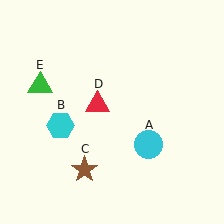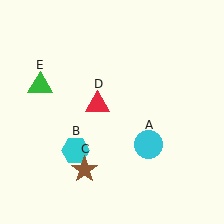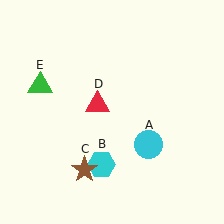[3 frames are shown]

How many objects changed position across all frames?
1 object changed position: cyan hexagon (object B).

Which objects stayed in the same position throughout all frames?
Cyan circle (object A) and brown star (object C) and red triangle (object D) and green triangle (object E) remained stationary.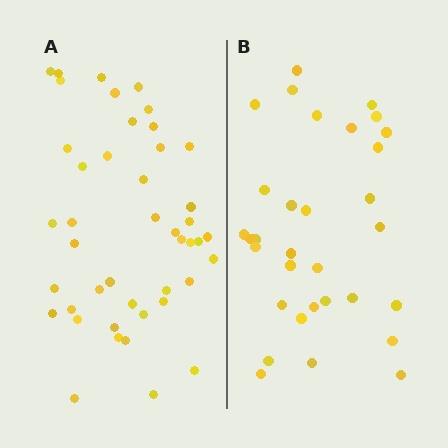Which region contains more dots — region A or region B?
Region A (the left region) has more dots.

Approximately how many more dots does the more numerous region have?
Region A has roughly 12 or so more dots than region B.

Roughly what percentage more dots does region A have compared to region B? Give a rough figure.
About 40% more.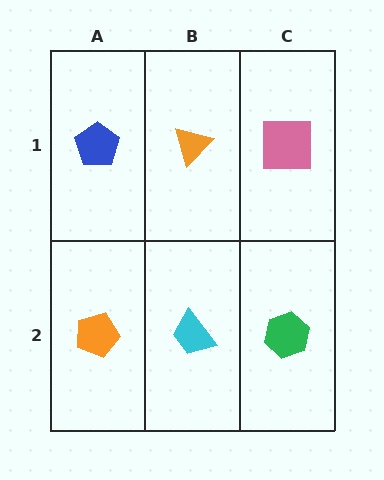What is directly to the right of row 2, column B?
A green hexagon.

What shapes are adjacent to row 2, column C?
A pink square (row 1, column C), a cyan trapezoid (row 2, column B).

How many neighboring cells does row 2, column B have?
3.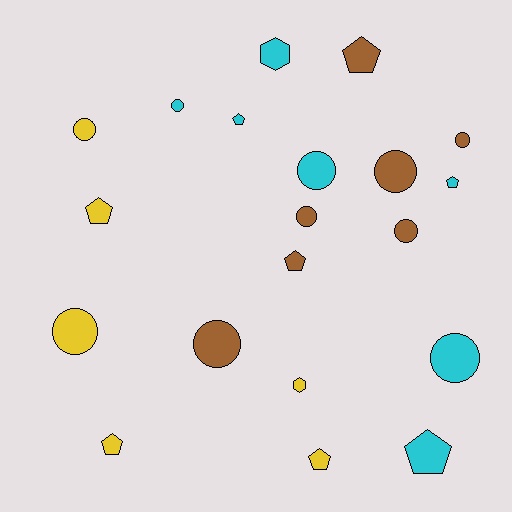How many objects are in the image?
There are 20 objects.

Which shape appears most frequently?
Circle, with 10 objects.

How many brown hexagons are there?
There are no brown hexagons.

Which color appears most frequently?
Cyan, with 7 objects.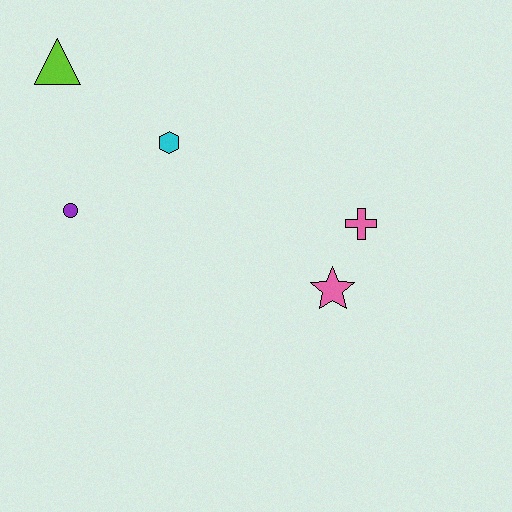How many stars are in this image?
There is 1 star.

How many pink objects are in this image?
There are 2 pink objects.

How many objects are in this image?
There are 5 objects.